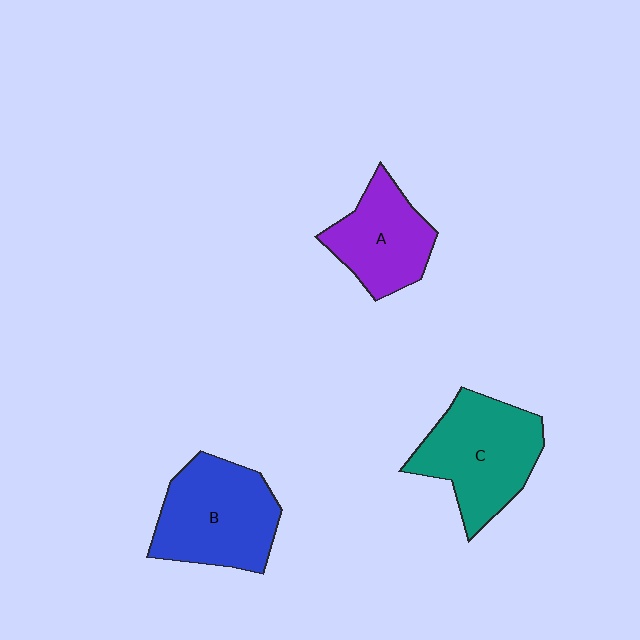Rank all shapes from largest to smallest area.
From largest to smallest: C (teal), B (blue), A (purple).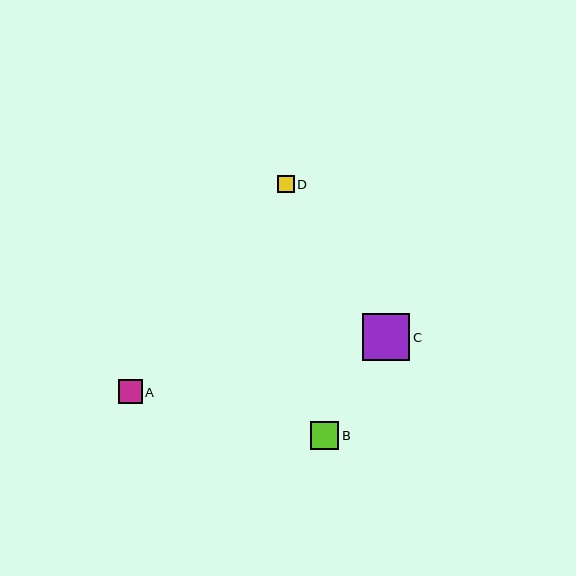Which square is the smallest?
Square D is the smallest with a size of approximately 17 pixels.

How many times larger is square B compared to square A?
Square B is approximately 1.2 times the size of square A.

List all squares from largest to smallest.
From largest to smallest: C, B, A, D.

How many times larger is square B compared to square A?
Square B is approximately 1.2 times the size of square A.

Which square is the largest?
Square C is the largest with a size of approximately 48 pixels.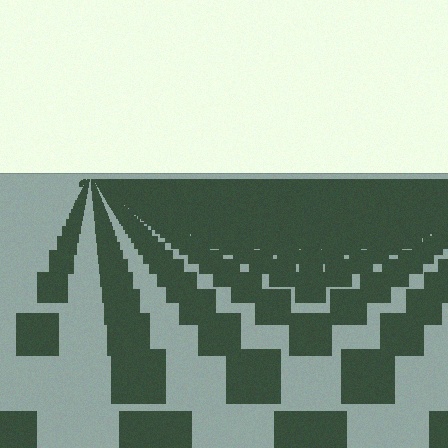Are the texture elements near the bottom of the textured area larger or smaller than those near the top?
Larger. Near the bottom, elements are closer to the viewer and appear at a bigger on-screen size.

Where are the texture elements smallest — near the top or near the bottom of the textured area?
Near the top.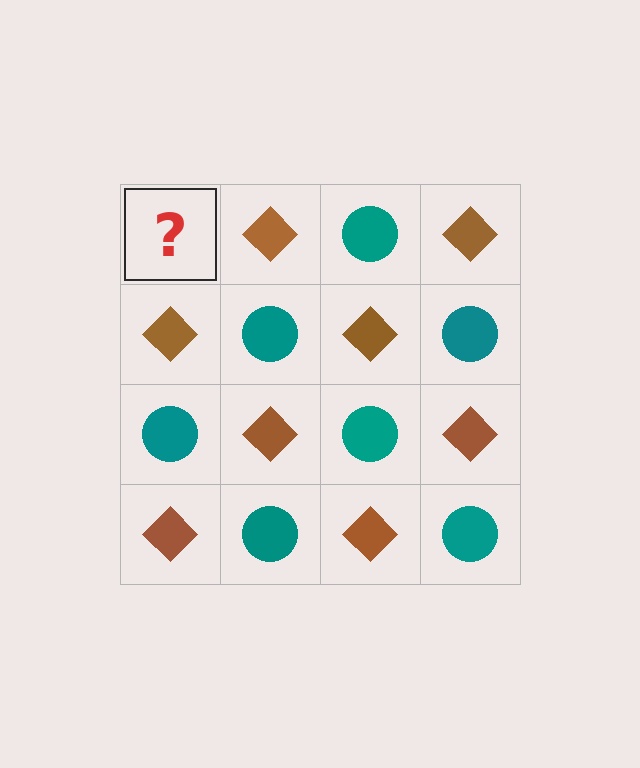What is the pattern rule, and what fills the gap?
The rule is that it alternates teal circle and brown diamond in a checkerboard pattern. The gap should be filled with a teal circle.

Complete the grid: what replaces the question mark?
The question mark should be replaced with a teal circle.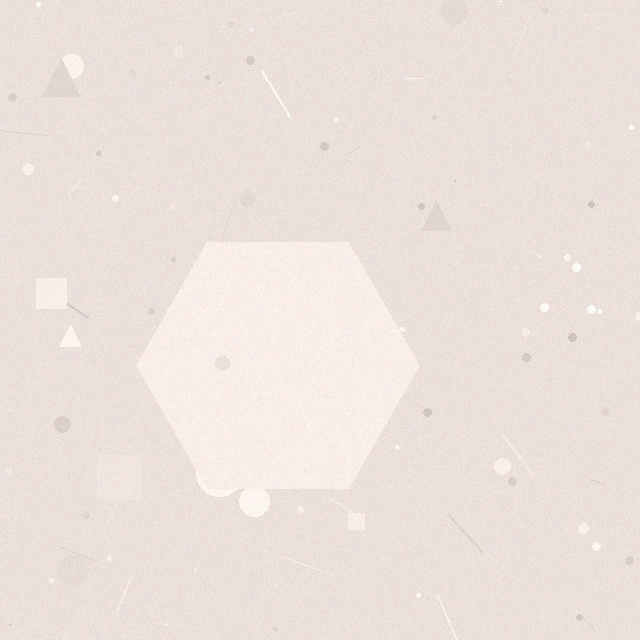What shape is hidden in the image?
A hexagon is hidden in the image.